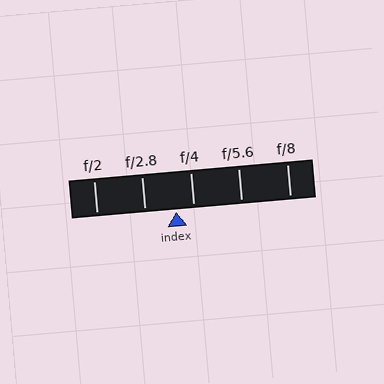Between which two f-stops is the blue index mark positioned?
The index mark is between f/2.8 and f/4.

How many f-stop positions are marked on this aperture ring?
There are 5 f-stop positions marked.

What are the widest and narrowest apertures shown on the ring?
The widest aperture shown is f/2 and the narrowest is f/8.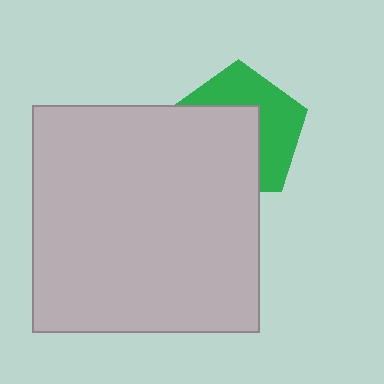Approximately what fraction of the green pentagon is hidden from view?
Roughly 53% of the green pentagon is hidden behind the light gray square.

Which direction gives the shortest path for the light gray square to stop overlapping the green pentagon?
Moving toward the lower-left gives the shortest separation.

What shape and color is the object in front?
The object in front is a light gray square.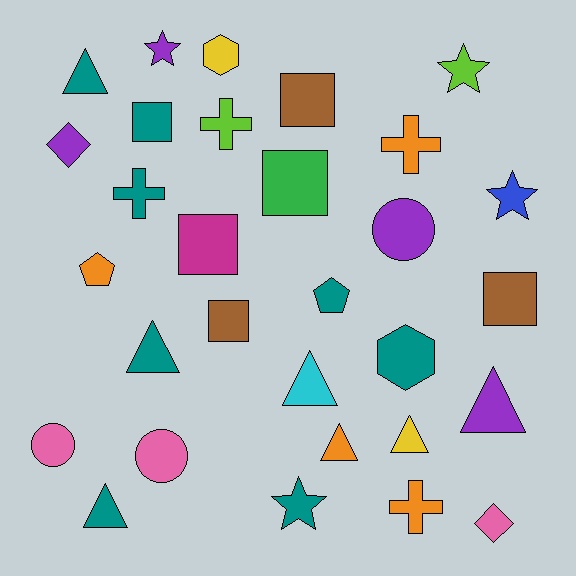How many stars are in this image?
There are 4 stars.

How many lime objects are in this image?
There are 2 lime objects.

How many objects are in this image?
There are 30 objects.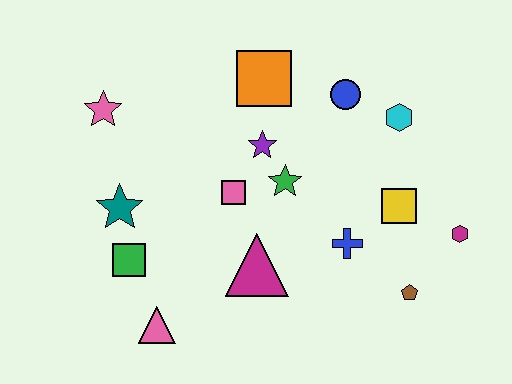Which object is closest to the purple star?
The green star is closest to the purple star.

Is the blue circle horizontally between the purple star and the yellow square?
Yes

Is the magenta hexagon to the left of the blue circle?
No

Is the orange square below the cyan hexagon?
No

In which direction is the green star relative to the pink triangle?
The green star is above the pink triangle.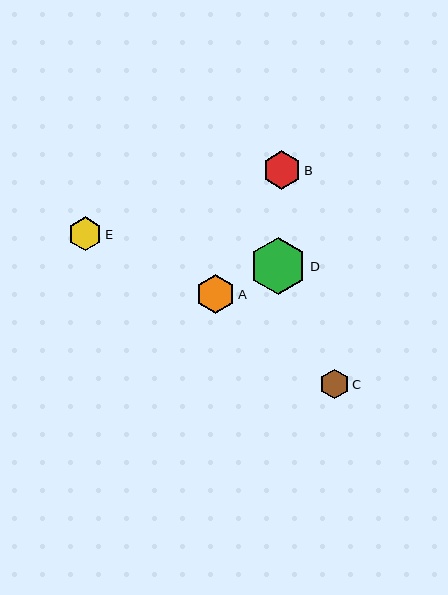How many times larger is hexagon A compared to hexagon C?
Hexagon A is approximately 1.3 times the size of hexagon C.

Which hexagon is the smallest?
Hexagon C is the smallest with a size of approximately 30 pixels.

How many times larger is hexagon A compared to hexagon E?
Hexagon A is approximately 1.1 times the size of hexagon E.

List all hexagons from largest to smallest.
From largest to smallest: D, A, B, E, C.